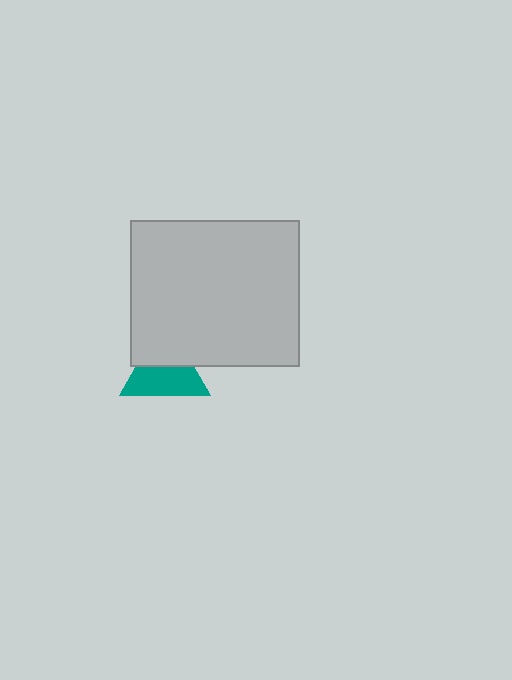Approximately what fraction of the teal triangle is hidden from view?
Roughly 42% of the teal triangle is hidden behind the light gray rectangle.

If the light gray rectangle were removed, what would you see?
You would see the complete teal triangle.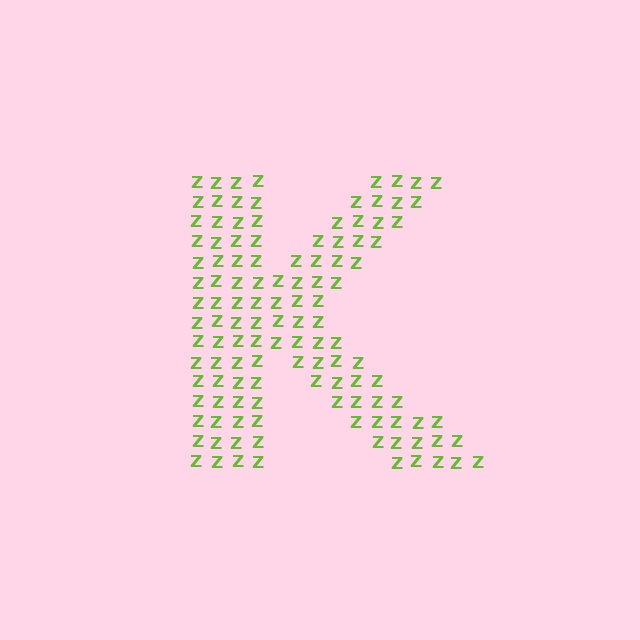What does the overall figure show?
The overall figure shows the letter K.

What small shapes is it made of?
It is made of small letter Z's.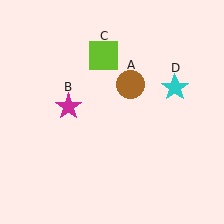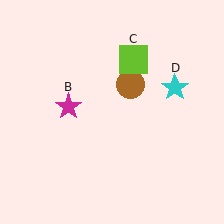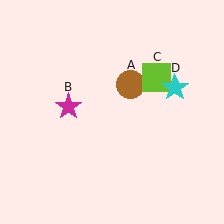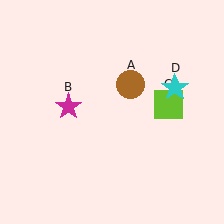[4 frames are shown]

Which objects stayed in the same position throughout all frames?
Brown circle (object A) and magenta star (object B) and cyan star (object D) remained stationary.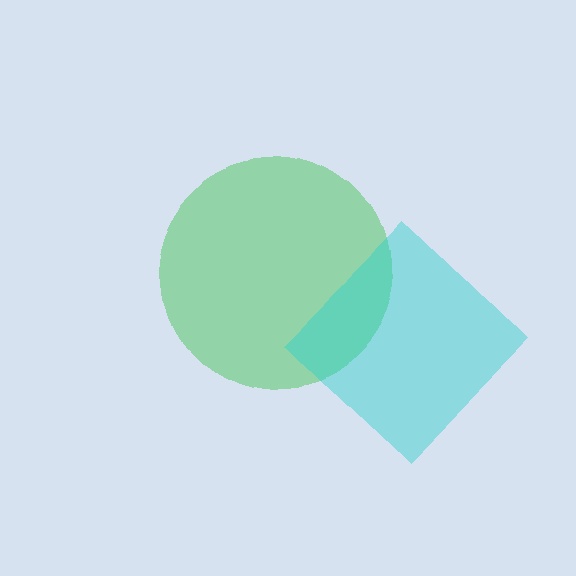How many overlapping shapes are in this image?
There are 2 overlapping shapes in the image.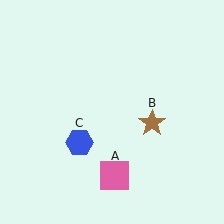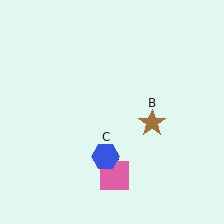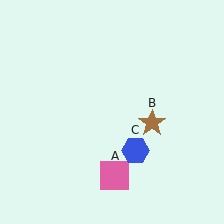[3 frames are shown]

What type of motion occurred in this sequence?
The blue hexagon (object C) rotated counterclockwise around the center of the scene.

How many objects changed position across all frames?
1 object changed position: blue hexagon (object C).